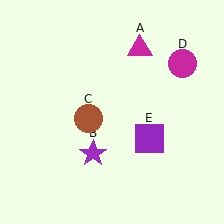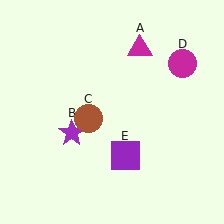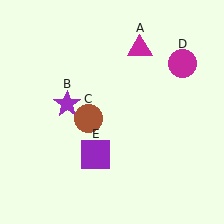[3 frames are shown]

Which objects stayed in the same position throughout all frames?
Magenta triangle (object A) and brown circle (object C) and magenta circle (object D) remained stationary.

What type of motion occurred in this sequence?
The purple star (object B), purple square (object E) rotated clockwise around the center of the scene.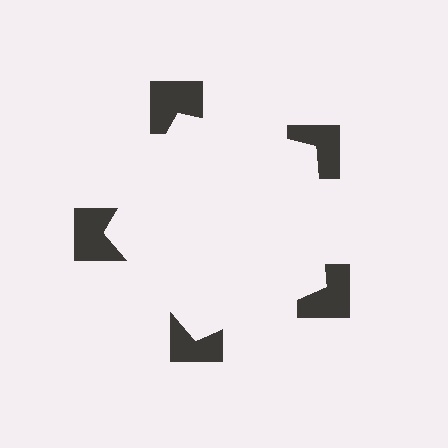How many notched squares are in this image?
There are 5 — one at each vertex of the illusory pentagon.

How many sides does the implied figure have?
5 sides.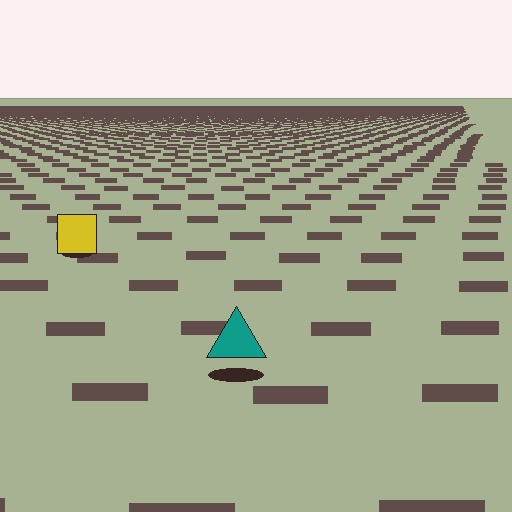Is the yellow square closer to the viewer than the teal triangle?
No. The teal triangle is closer — you can tell from the texture gradient: the ground texture is coarser near it.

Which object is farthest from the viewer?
The yellow square is farthest from the viewer. It appears smaller and the ground texture around it is denser.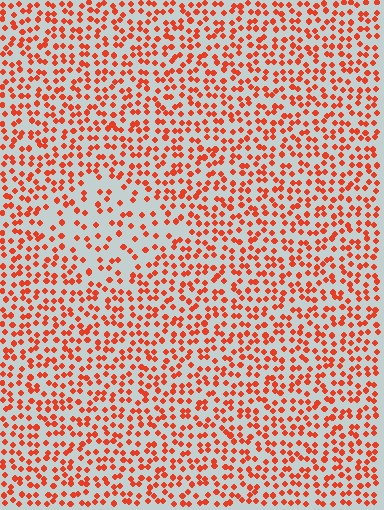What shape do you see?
I see a diamond.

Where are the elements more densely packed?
The elements are more densely packed outside the diamond boundary.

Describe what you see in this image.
The image contains small red elements arranged at two different densities. A diamond-shaped region is visible where the elements are less densely packed than the surrounding area.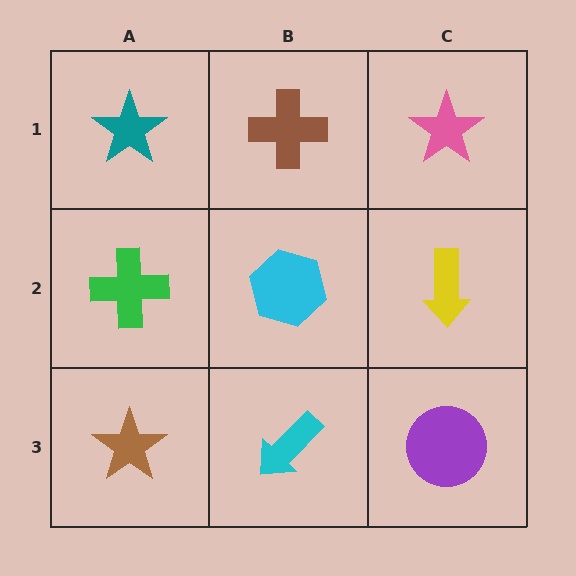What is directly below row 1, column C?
A yellow arrow.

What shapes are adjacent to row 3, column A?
A green cross (row 2, column A), a cyan arrow (row 3, column B).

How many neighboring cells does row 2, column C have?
3.